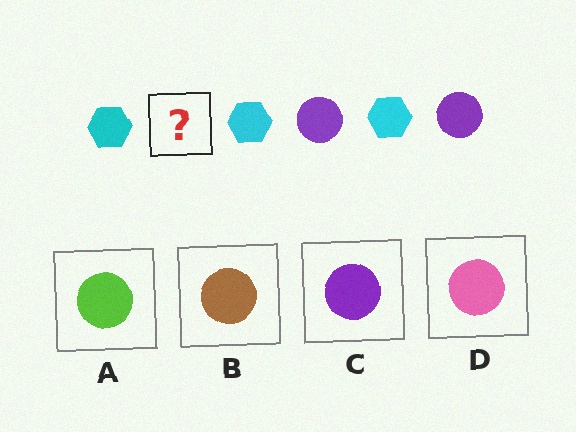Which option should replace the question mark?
Option C.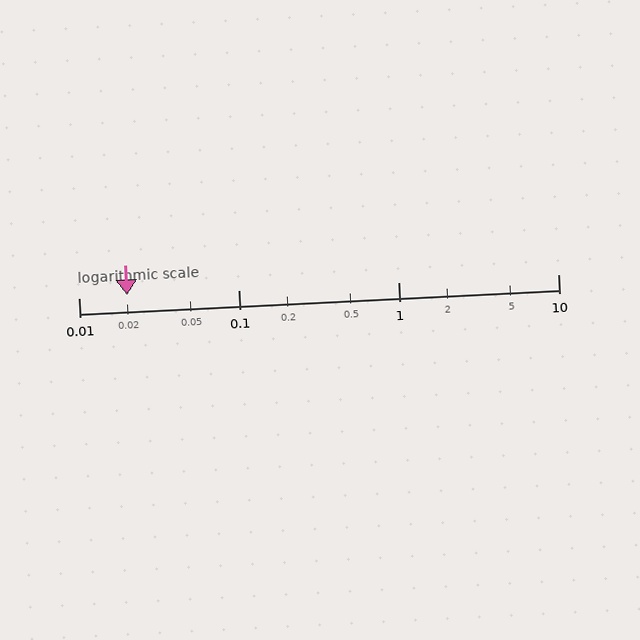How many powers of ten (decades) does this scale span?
The scale spans 3 decades, from 0.01 to 10.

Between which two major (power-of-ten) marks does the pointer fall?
The pointer is between 0.01 and 0.1.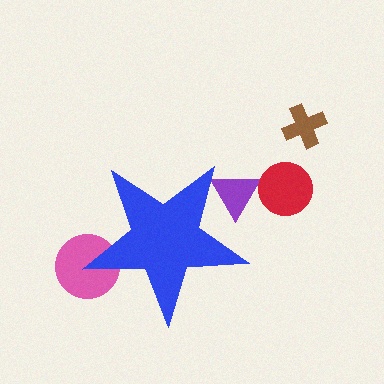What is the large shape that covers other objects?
A blue star.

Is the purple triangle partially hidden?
Yes, the purple triangle is partially hidden behind the blue star.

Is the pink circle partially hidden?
Yes, the pink circle is partially hidden behind the blue star.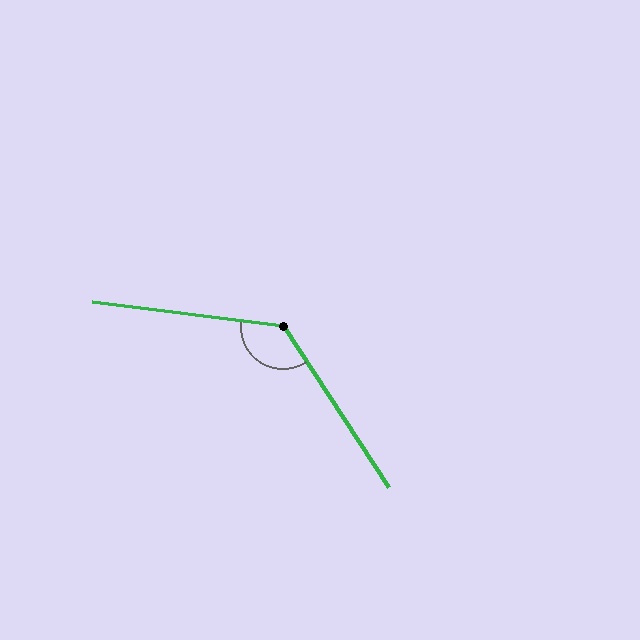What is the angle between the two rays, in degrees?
Approximately 130 degrees.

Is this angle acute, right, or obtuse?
It is obtuse.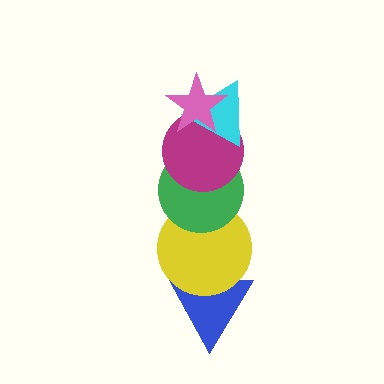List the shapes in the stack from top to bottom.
From top to bottom: the pink star, the cyan triangle, the magenta circle, the green circle, the yellow circle, the blue triangle.